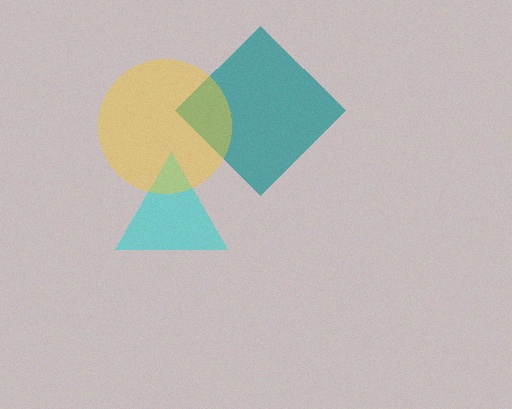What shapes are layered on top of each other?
The layered shapes are: a cyan triangle, a teal diamond, a yellow circle.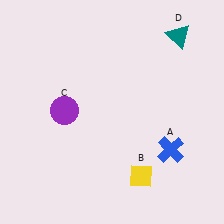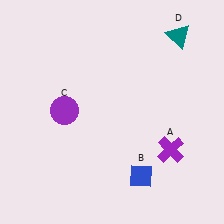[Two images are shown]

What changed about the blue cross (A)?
In Image 1, A is blue. In Image 2, it changed to purple.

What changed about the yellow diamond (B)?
In Image 1, B is yellow. In Image 2, it changed to blue.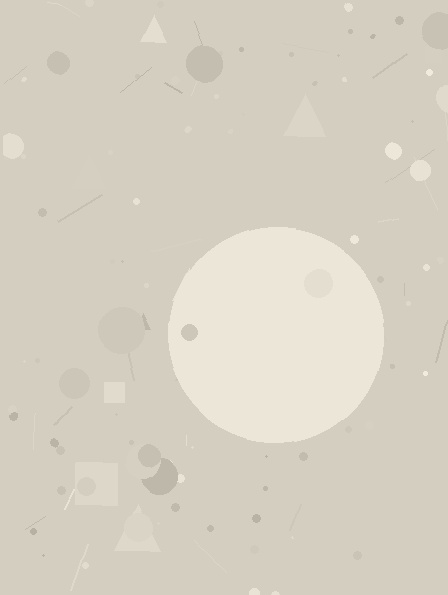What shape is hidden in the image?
A circle is hidden in the image.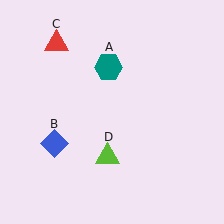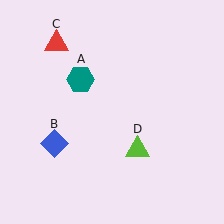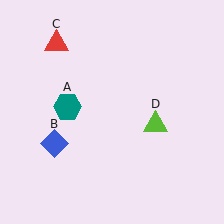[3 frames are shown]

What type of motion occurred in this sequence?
The teal hexagon (object A), lime triangle (object D) rotated counterclockwise around the center of the scene.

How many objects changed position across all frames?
2 objects changed position: teal hexagon (object A), lime triangle (object D).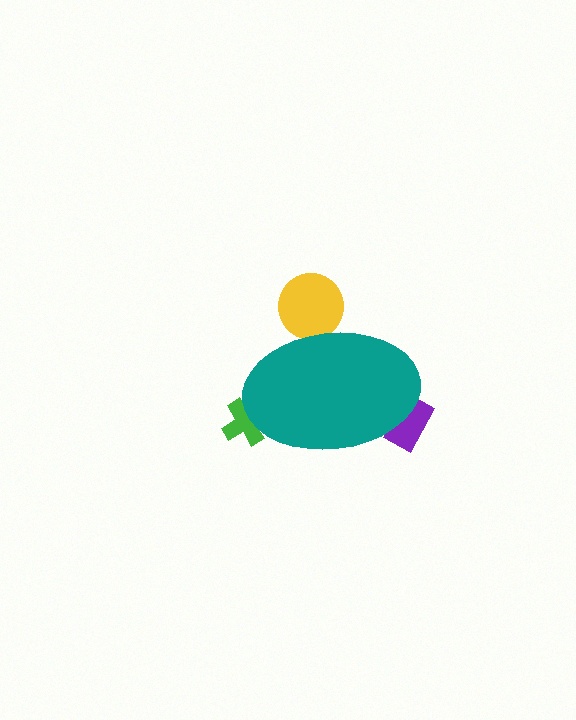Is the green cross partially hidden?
Yes, the green cross is partially hidden behind the teal ellipse.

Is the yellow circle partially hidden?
Yes, the yellow circle is partially hidden behind the teal ellipse.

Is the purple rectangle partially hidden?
Yes, the purple rectangle is partially hidden behind the teal ellipse.